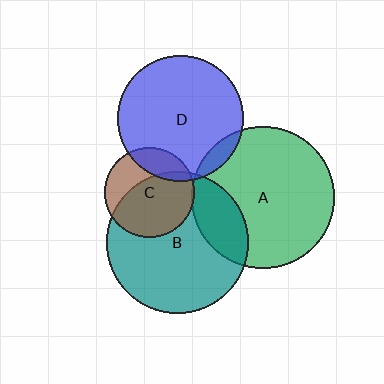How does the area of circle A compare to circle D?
Approximately 1.3 times.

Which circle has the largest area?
Circle A (green).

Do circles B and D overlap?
Yes.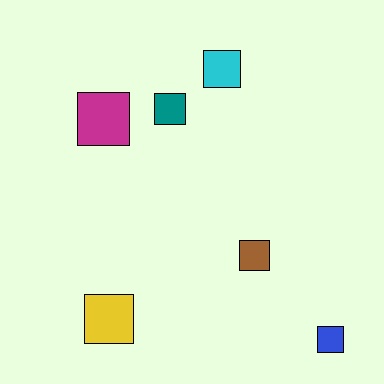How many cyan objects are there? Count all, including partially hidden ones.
There is 1 cyan object.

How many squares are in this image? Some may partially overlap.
There are 6 squares.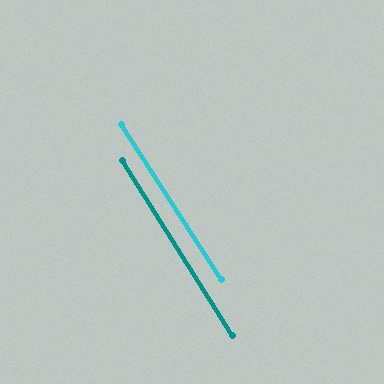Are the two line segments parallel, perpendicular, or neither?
Parallel — their directions differ by only 0.4°.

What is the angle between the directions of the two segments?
Approximately 0 degrees.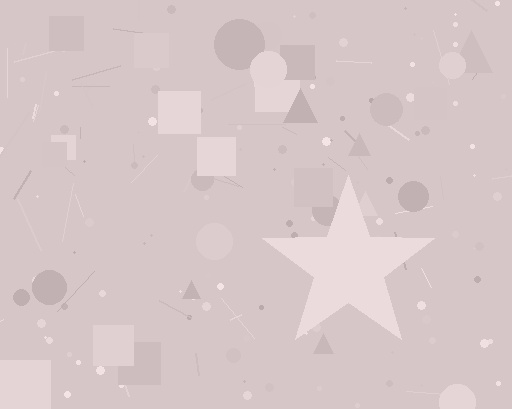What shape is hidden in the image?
A star is hidden in the image.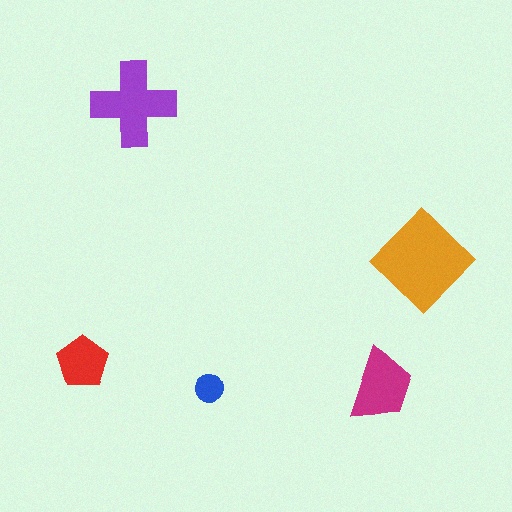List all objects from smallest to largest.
The blue circle, the red pentagon, the magenta trapezoid, the purple cross, the orange diamond.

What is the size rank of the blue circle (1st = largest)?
5th.